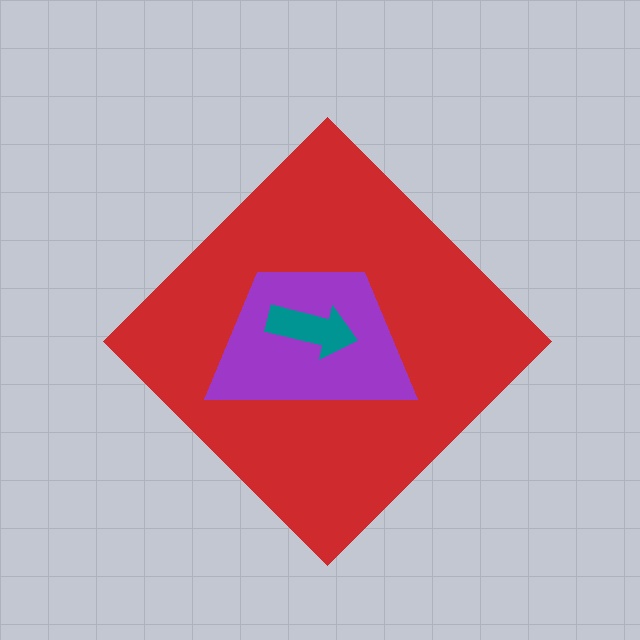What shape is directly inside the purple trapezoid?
The teal arrow.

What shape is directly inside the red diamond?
The purple trapezoid.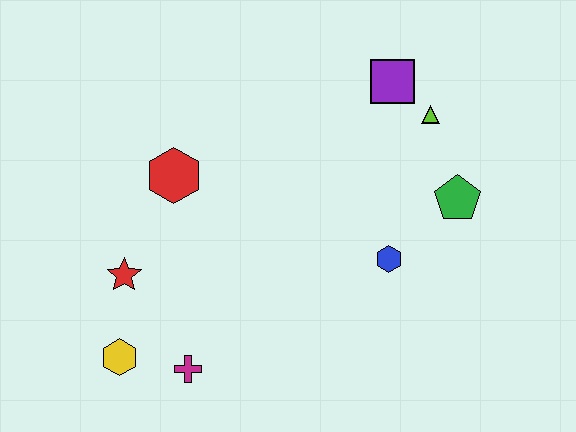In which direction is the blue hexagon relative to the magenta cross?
The blue hexagon is to the right of the magenta cross.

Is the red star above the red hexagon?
No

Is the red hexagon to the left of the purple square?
Yes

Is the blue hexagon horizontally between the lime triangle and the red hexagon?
Yes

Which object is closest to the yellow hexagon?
The magenta cross is closest to the yellow hexagon.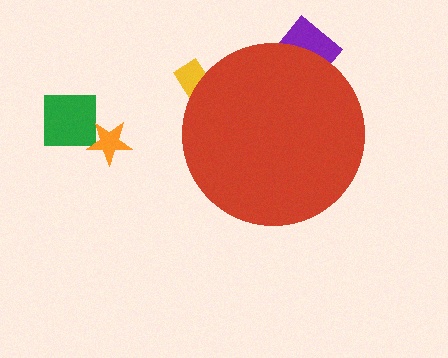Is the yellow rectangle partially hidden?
Yes, the yellow rectangle is partially hidden behind the red circle.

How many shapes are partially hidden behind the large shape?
2 shapes are partially hidden.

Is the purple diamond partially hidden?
Yes, the purple diamond is partially hidden behind the red circle.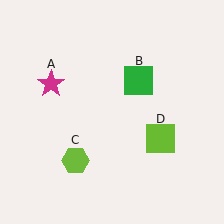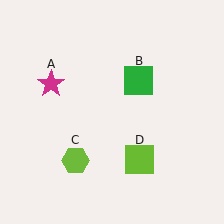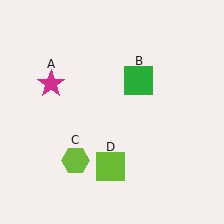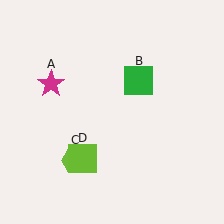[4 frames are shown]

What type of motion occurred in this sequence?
The lime square (object D) rotated clockwise around the center of the scene.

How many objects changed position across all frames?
1 object changed position: lime square (object D).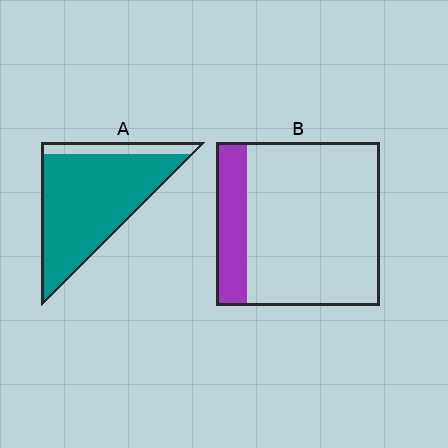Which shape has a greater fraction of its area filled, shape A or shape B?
Shape A.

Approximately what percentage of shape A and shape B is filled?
A is approximately 85% and B is approximately 20%.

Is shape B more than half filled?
No.